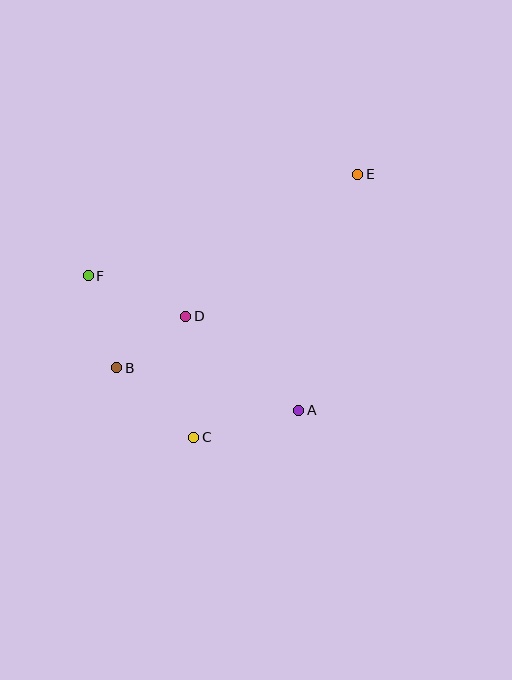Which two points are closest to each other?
Points B and D are closest to each other.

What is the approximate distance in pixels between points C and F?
The distance between C and F is approximately 193 pixels.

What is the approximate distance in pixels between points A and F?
The distance between A and F is approximately 250 pixels.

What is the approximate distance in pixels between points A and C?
The distance between A and C is approximately 108 pixels.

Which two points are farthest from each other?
Points C and E are farthest from each other.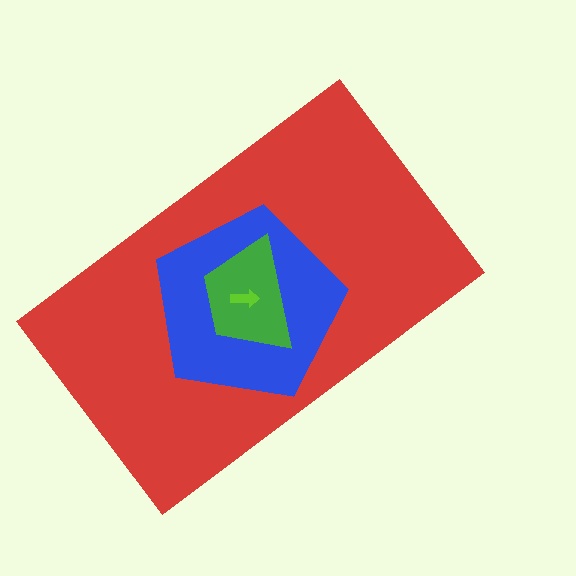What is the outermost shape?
The red rectangle.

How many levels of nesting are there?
4.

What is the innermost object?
The lime arrow.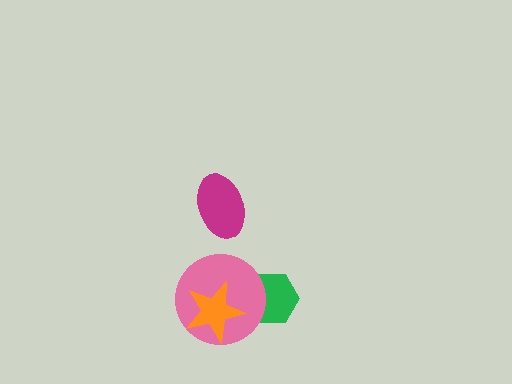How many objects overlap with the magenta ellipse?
0 objects overlap with the magenta ellipse.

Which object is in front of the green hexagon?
The pink circle is in front of the green hexagon.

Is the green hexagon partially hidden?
Yes, it is partially covered by another shape.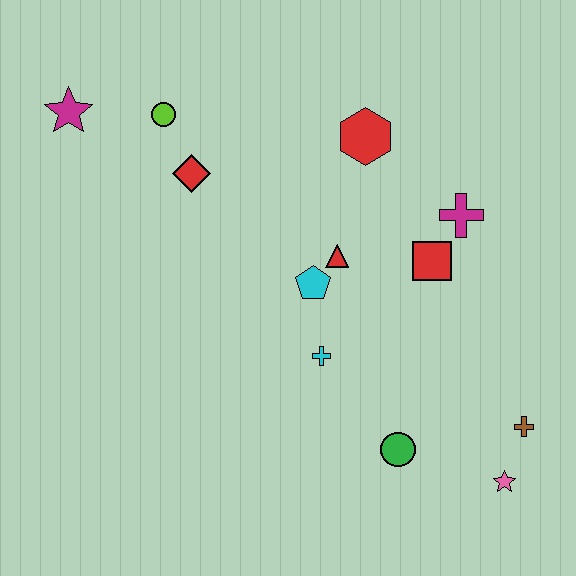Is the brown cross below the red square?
Yes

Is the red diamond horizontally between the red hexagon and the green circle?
No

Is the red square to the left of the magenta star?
No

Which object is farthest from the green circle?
The magenta star is farthest from the green circle.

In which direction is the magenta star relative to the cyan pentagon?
The magenta star is to the left of the cyan pentagon.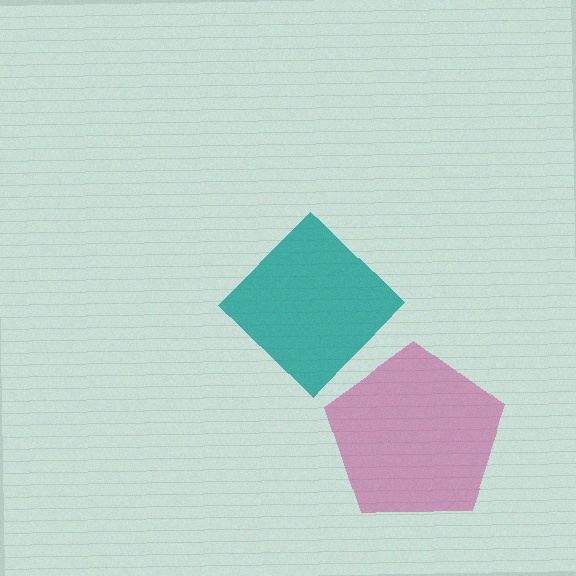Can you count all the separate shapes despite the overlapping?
Yes, there are 2 separate shapes.